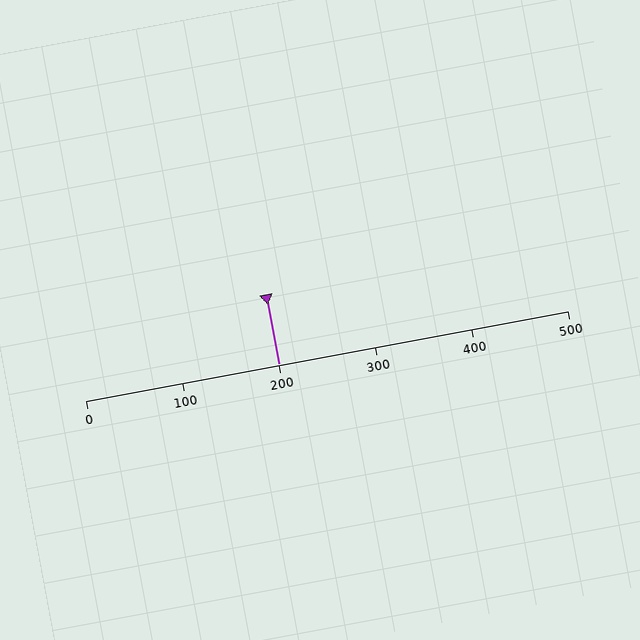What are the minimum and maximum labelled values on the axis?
The axis runs from 0 to 500.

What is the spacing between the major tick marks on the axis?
The major ticks are spaced 100 apart.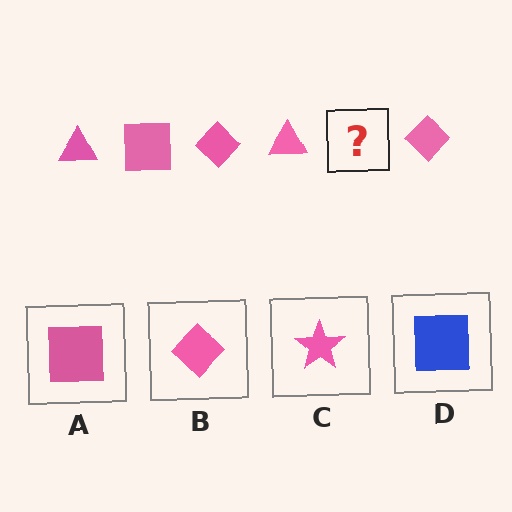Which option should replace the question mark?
Option A.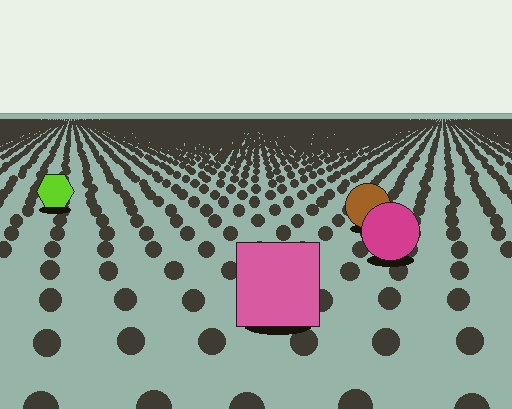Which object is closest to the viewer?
The pink square is closest. The texture marks near it are larger and more spread out.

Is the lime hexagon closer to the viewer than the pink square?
No. The pink square is closer — you can tell from the texture gradient: the ground texture is coarser near it.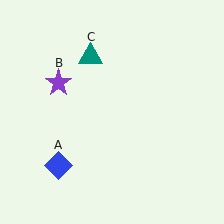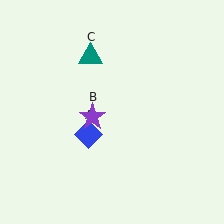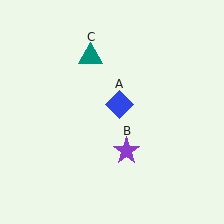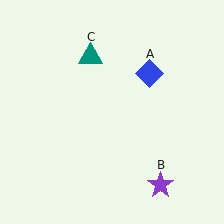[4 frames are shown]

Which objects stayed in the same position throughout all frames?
Teal triangle (object C) remained stationary.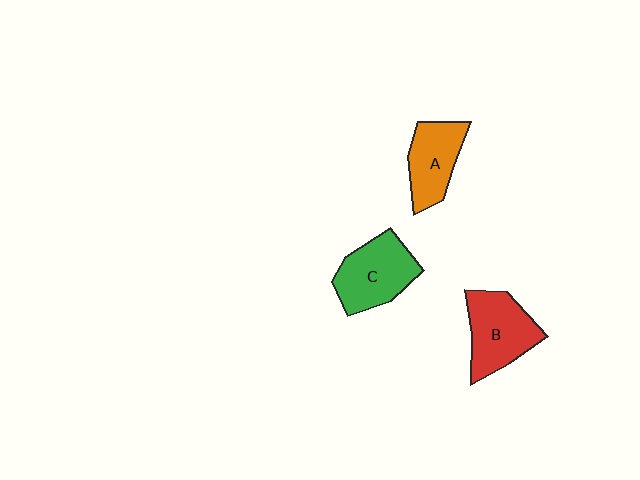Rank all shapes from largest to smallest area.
From largest to smallest: C (green), B (red), A (orange).